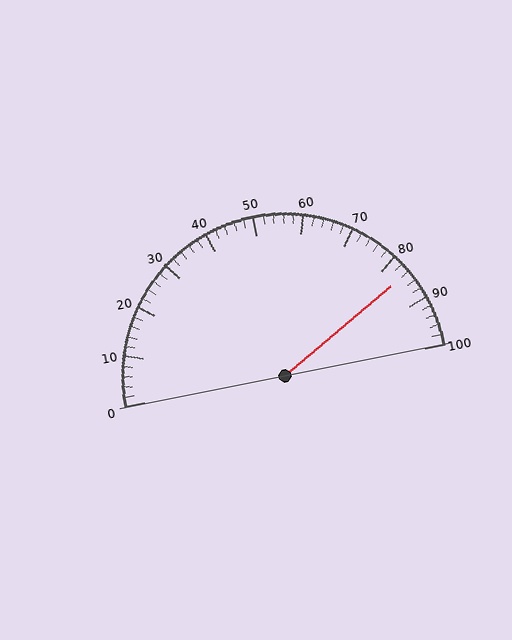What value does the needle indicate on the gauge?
The needle indicates approximately 84.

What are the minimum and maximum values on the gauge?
The gauge ranges from 0 to 100.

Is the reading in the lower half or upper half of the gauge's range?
The reading is in the upper half of the range (0 to 100).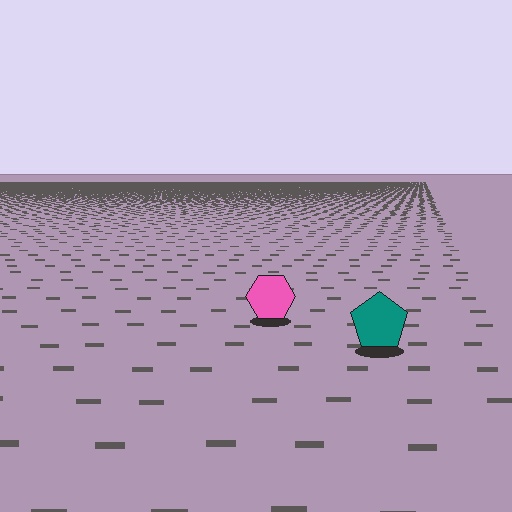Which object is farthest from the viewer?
The pink hexagon is farthest from the viewer. It appears smaller and the ground texture around it is denser.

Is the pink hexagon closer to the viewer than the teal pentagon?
No. The teal pentagon is closer — you can tell from the texture gradient: the ground texture is coarser near it.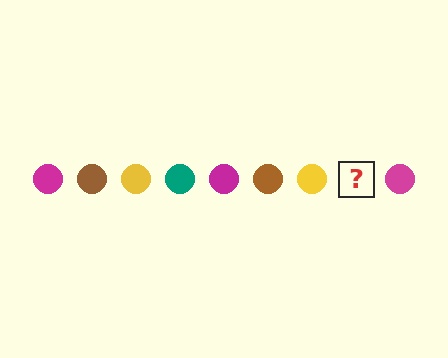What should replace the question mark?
The question mark should be replaced with a teal circle.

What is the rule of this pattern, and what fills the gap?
The rule is that the pattern cycles through magenta, brown, yellow, teal circles. The gap should be filled with a teal circle.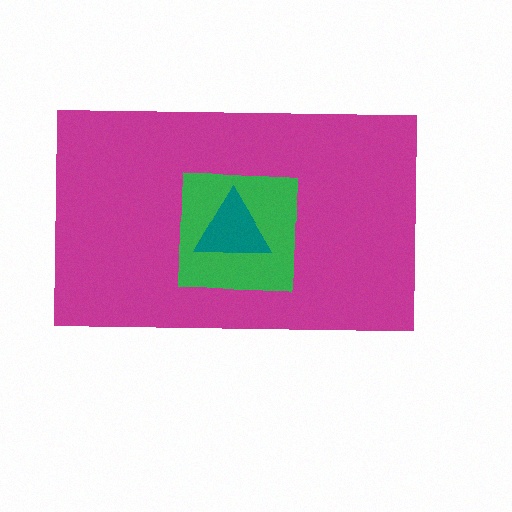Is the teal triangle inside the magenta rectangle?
Yes.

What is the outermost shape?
The magenta rectangle.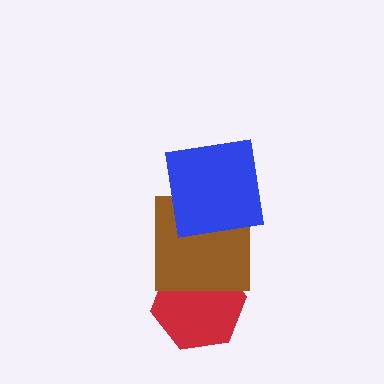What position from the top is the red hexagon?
The red hexagon is 3rd from the top.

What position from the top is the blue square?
The blue square is 1st from the top.